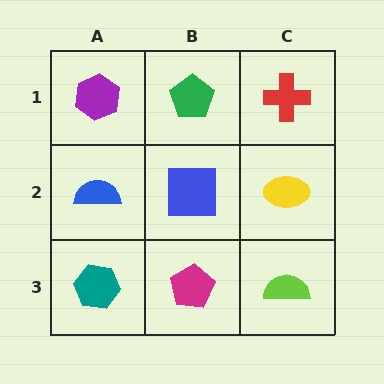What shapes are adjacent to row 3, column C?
A yellow ellipse (row 2, column C), a magenta pentagon (row 3, column B).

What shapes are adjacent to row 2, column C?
A red cross (row 1, column C), a lime semicircle (row 3, column C), a blue square (row 2, column B).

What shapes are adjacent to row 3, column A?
A blue semicircle (row 2, column A), a magenta pentagon (row 3, column B).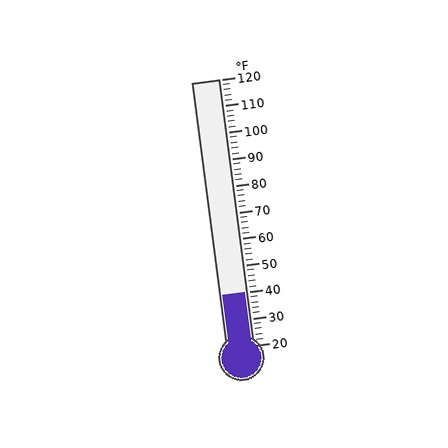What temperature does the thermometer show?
The thermometer shows approximately 40°F.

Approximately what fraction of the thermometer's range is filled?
The thermometer is filled to approximately 20% of its range.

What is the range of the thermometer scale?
The thermometer scale ranges from 20°F to 120°F.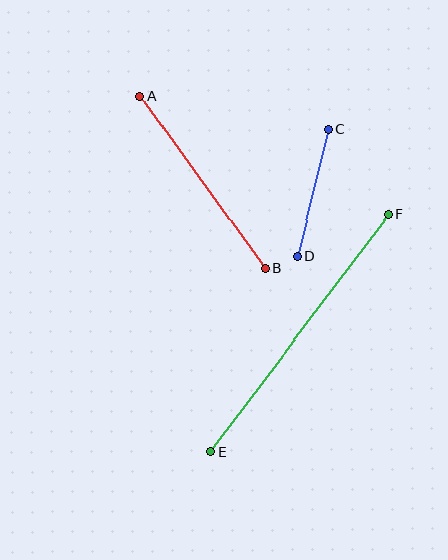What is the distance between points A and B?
The distance is approximately 213 pixels.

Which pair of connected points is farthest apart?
Points E and F are farthest apart.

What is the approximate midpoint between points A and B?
The midpoint is at approximately (203, 182) pixels.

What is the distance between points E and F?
The distance is approximately 297 pixels.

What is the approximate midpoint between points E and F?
The midpoint is at approximately (300, 333) pixels.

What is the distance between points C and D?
The distance is approximately 131 pixels.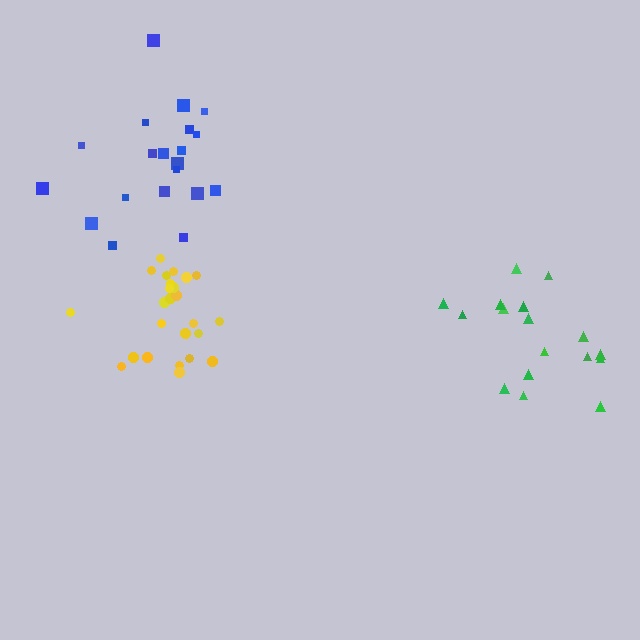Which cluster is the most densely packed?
Yellow.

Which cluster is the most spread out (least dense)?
Blue.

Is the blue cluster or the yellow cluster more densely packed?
Yellow.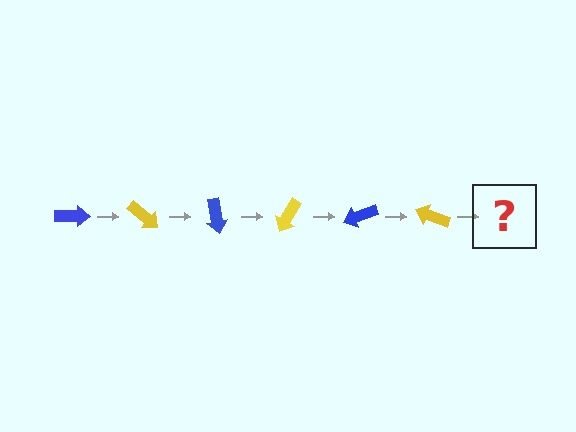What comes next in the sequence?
The next element should be a blue arrow, rotated 240 degrees from the start.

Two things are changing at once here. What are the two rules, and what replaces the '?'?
The two rules are that it rotates 40 degrees each step and the color cycles through blue and yellow. The '?' should be a blue arrow, rotated 240 degrees from the start.